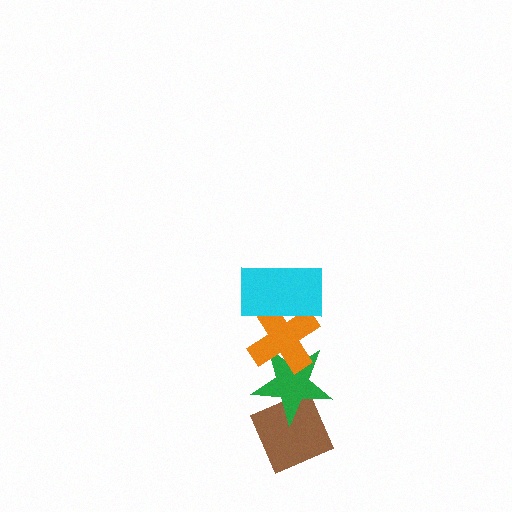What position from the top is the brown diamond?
The brown diamond is 4th from the top.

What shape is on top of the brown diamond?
The green star is on top of the brown diamond.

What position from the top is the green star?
The green star is 3rd from the top.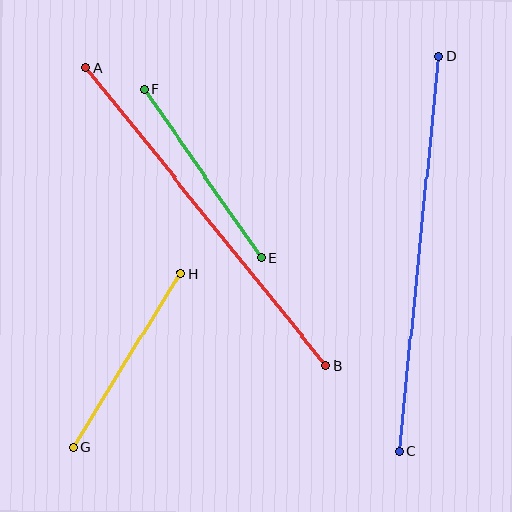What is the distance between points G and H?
The distance is approximately 205 pixels.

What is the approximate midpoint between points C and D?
The midpoint is at approximately (419, 254) pixels.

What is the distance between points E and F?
The distance is approximately 205 pixels.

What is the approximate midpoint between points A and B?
The midpoint is at approximately (206, 217) pixels.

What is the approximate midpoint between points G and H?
The midpoint is at approximately (127, 360) pixels.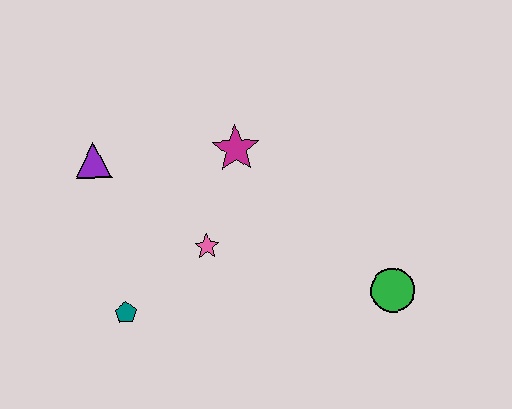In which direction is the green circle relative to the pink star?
The green circle is to the right of the pink star.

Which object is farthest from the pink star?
The green circle is farthest from the pink star.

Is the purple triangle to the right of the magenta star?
No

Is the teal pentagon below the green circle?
Yes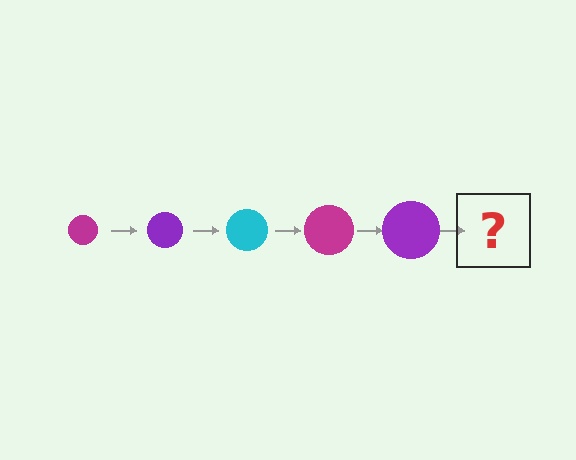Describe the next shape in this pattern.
It should be a cyan circle, larger than the previous one.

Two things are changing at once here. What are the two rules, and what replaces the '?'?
The two rules are that the circle grows larger each step and the color cycles through magenta, purple, and cyan. The '?' should be a cyan circle, larger than the previous one.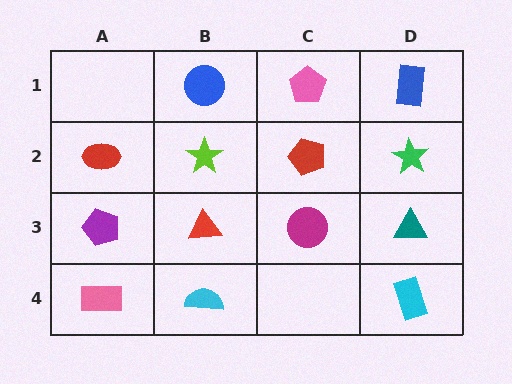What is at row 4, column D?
A cyan rectangle.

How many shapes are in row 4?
3 shapes.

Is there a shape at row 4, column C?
No, that cell is empty.